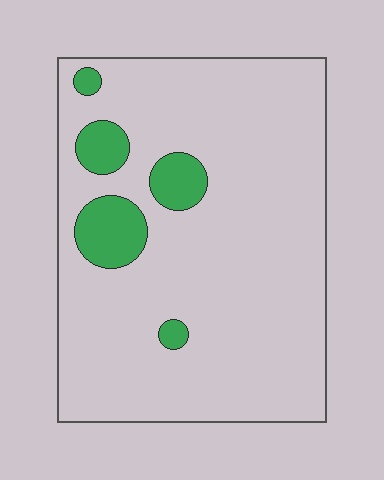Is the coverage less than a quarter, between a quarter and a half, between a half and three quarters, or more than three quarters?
Less than a quarter.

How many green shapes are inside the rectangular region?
5.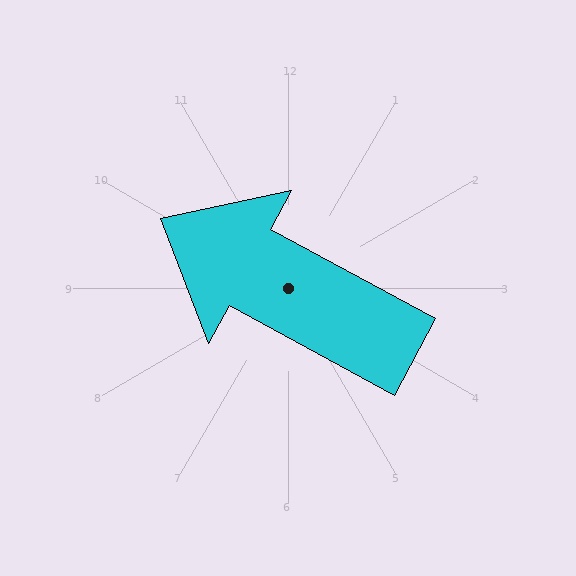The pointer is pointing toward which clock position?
Roughly 10 o'clock.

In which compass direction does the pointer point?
Northwest.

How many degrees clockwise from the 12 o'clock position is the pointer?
Approximately 299 degrees.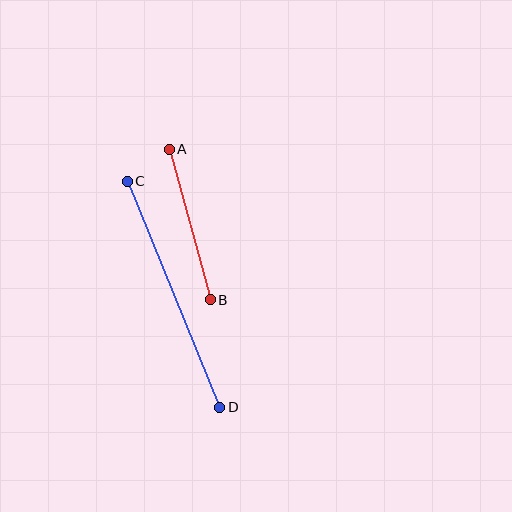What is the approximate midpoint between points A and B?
The midpoint is at approximately (190, 224) pixels.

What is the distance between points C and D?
The distance is approximately 244 pixels.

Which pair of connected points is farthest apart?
Points C and D are farthest apart.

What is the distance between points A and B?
The distance is approximately 156 pixels.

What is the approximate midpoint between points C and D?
The midpoint is at approximately (173, 294) pixels.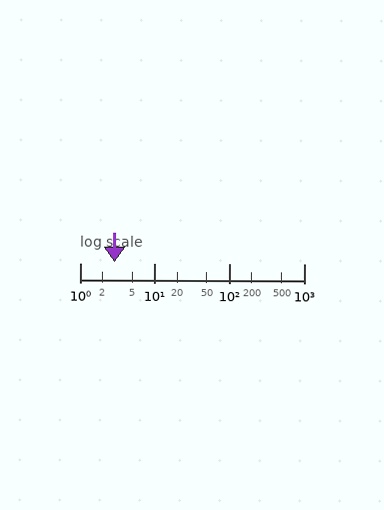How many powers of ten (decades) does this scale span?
The scale spans 3 decades, from 1 to 1000.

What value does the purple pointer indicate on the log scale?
The pointer indicates approximately 2.9.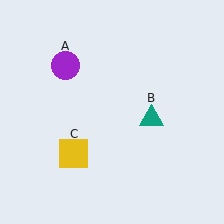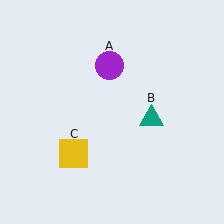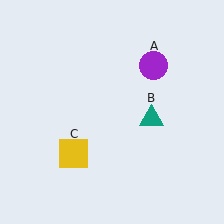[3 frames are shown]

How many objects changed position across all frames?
1 object changed position: purple circle (object A).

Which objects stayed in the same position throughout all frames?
Teal triangle (object B) and yellow square (object C) remained stationary.